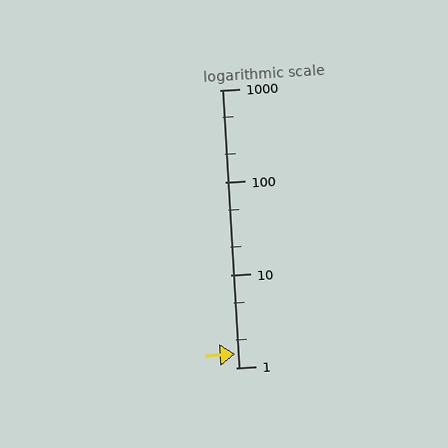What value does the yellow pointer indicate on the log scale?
The pointer indicates approximately 1.4.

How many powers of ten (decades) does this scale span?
The scale spans 3 decades, from 1 to 1000.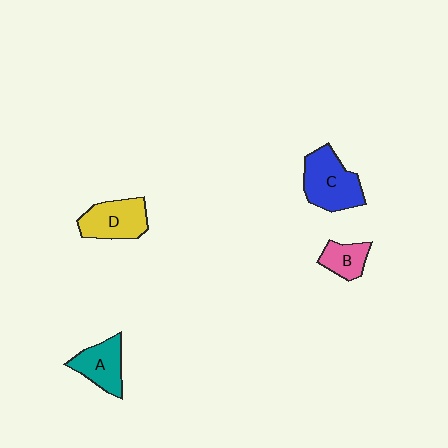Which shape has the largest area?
Shape C (blue).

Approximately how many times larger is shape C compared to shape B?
Approximately 1.9 times.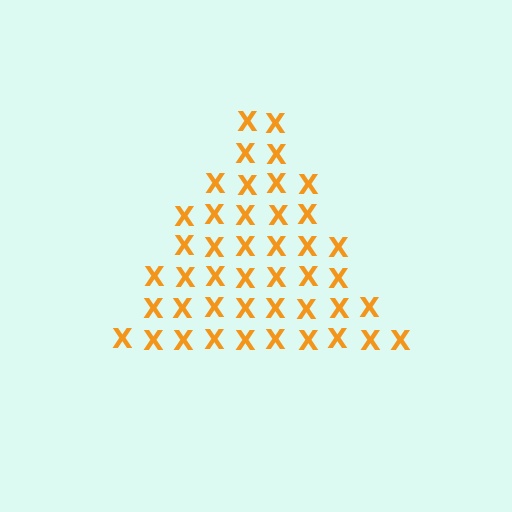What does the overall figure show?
The overall figure shows a triangle.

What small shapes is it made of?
It is made of small letter X's.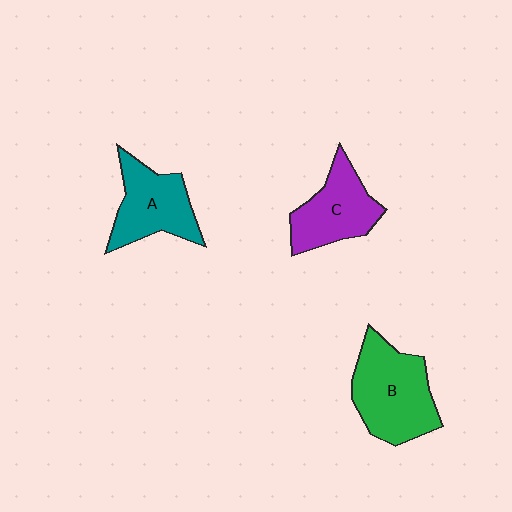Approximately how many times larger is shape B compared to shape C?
Approximately 1.3 times.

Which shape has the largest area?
Shape B (green).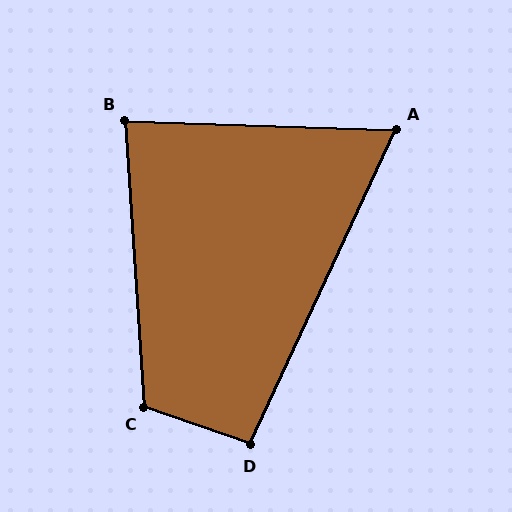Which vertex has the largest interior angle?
C, at approximately 113 degrees.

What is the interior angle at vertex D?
Approximately 96 degrees (obtuse).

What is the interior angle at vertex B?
Approximately 84 degrees (acute).